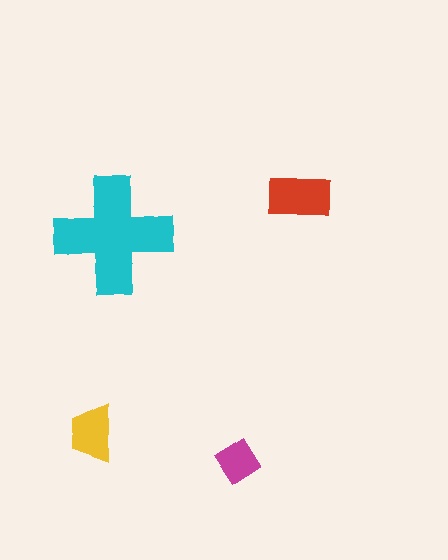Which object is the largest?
The cyan cross.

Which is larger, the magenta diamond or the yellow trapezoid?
The yellow trapezoid.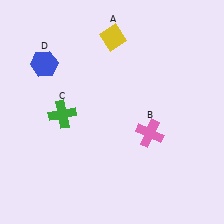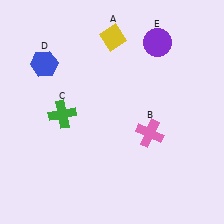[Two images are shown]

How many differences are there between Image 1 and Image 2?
There is 1 difference between the two images.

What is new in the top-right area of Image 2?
A purple circle (E) was added in the top-right area of Image 2.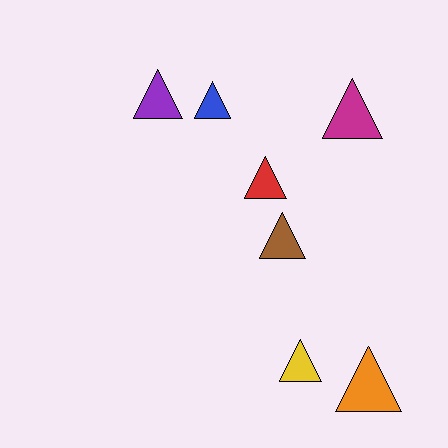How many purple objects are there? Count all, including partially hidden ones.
There is 1 purple object.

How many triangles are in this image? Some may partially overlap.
There are 7 triangles.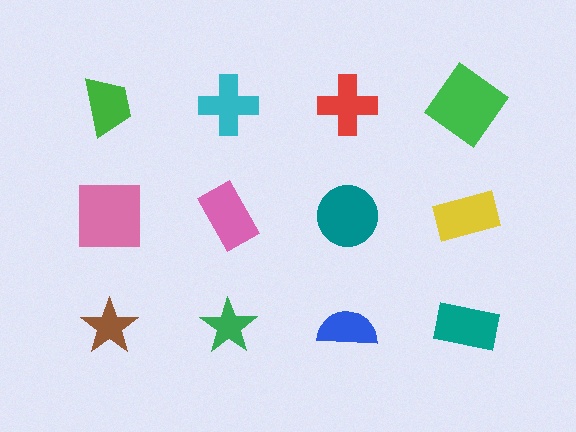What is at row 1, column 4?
A green diamond.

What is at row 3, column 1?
A brown star.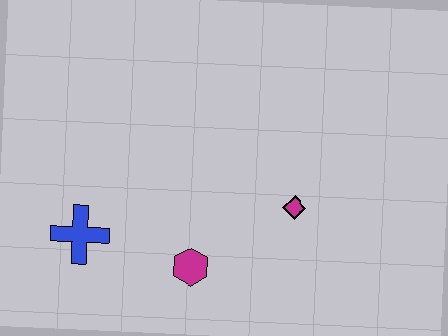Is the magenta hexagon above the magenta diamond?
No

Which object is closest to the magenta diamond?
The magenta hexagon is closest to the magenta diamond.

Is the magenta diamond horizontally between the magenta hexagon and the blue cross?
No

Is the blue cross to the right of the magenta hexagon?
No